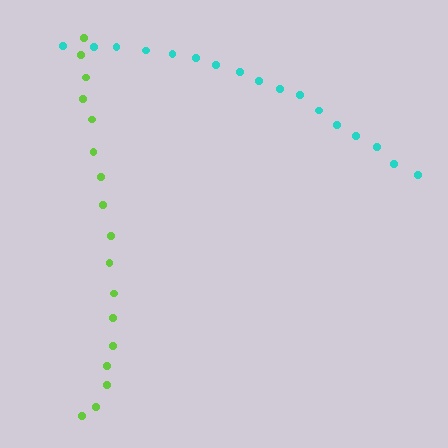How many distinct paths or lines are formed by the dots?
There are 2 distinct paths.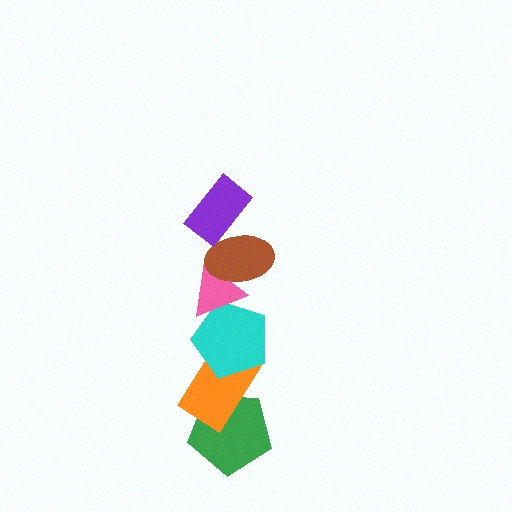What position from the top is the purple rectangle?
The purple rectangle is 1st from the top.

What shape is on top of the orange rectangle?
The cyan pentagon is on top of the orange rectangle.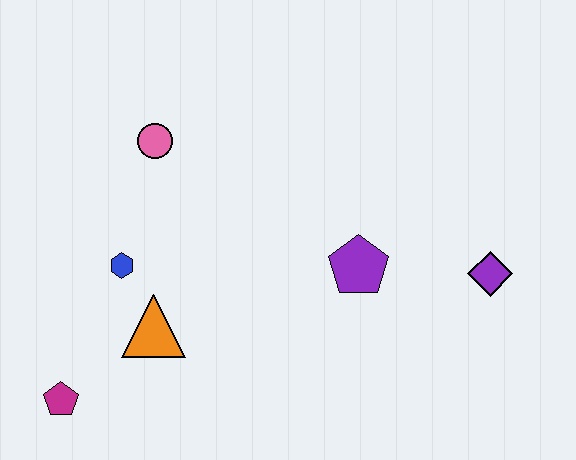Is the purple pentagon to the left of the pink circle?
No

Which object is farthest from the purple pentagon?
The magenta pentagon is farthest from the purple pentagon.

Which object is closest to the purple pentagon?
The purple diamond is closest to the purple pentagon.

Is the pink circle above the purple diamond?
Yes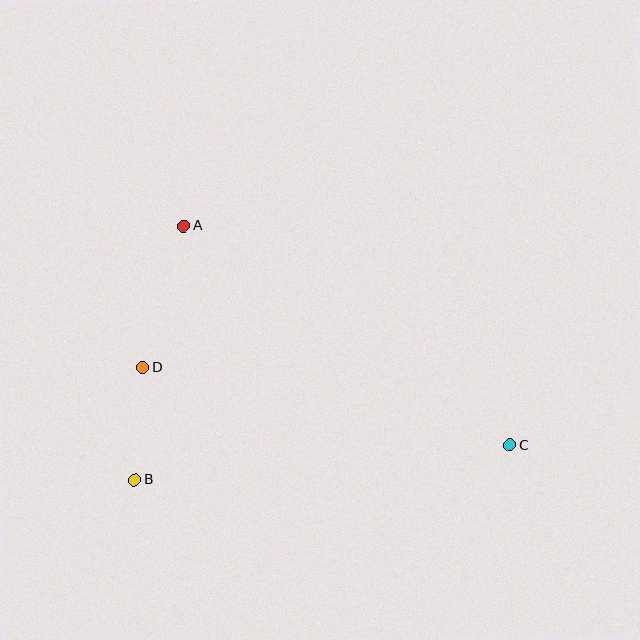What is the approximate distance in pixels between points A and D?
The distance between A and D is approximately 148 pixels.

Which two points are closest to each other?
Points B and D are closest to each other.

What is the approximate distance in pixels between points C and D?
The distance between C and D is approximately 376 pixels.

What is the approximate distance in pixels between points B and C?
The distance between B and C is approximately 377 pixels.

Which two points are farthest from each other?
Points A and C are farthest from each other.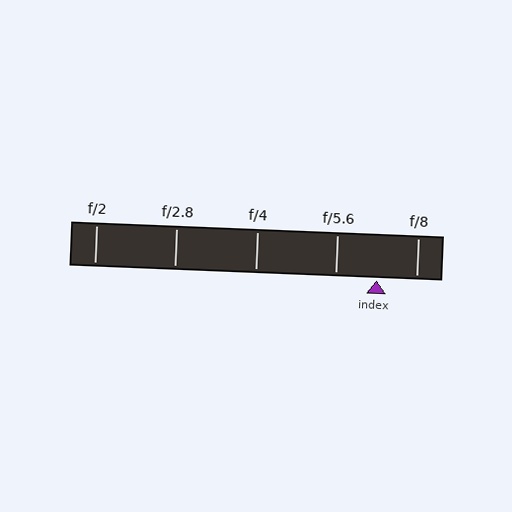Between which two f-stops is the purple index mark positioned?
The index mark is between f/5.6 and f/8.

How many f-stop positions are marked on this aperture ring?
There are 5 f-stop positions marked.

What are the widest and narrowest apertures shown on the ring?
The widest aperture shown is f/2 and the narrowest is f/8.